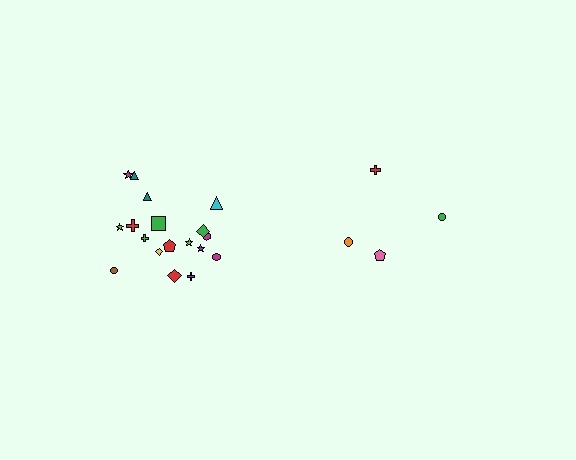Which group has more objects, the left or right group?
The left group.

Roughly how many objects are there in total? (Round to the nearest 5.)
Roughly 20 objects in total.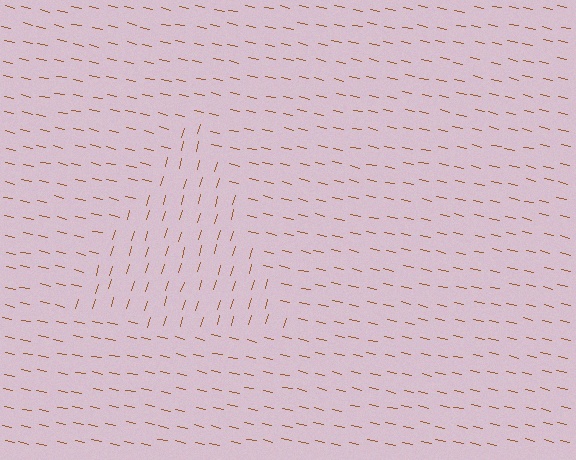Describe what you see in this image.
The image is filled with small brown line segments. A triangle region in the image has lines oriented differently from the surrounding lines, creating a visible texture boundary.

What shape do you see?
I see a triangle.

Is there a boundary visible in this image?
Yes, there is a texture boundary formed by a change in line orientation.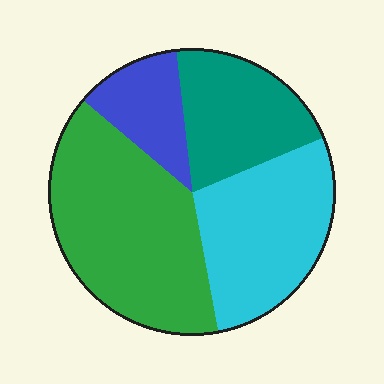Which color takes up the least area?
Blue, at roughly 10%.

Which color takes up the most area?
Green, at roughly 40%.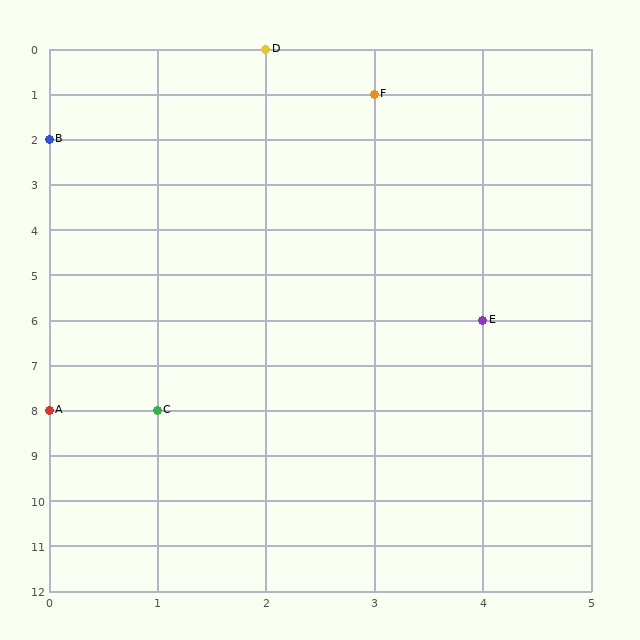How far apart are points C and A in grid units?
Points C and A are 1 column apart.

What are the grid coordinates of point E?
Point E is at grid coordinates (4, 6).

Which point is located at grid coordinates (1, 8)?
Point C is at (1, 8).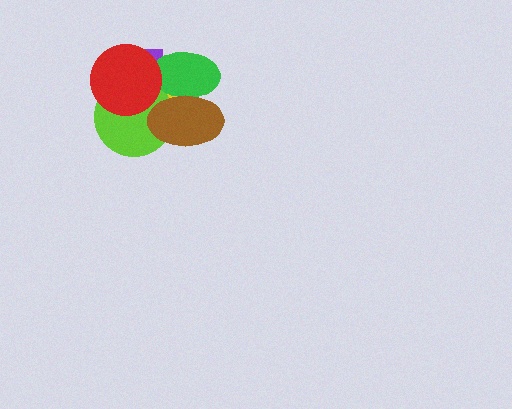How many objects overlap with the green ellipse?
5 objects overlap with the green ellipse.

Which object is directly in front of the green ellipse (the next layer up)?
The brown ellipse is directly in front of the green ellipse.